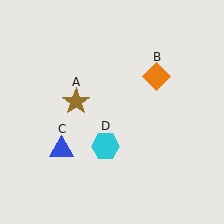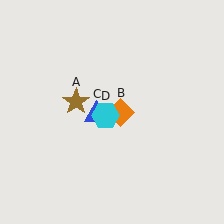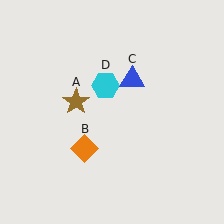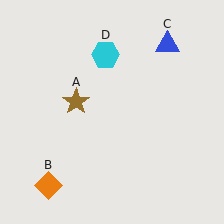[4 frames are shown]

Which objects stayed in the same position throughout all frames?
Brown star (object A) remained stationary.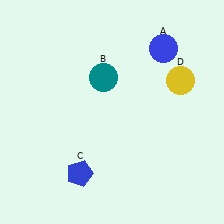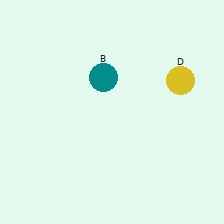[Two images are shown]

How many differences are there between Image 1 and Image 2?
There are 2 differences between the two images.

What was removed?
The blue pentagon (C), the blue circle (A) were removed in Image 2.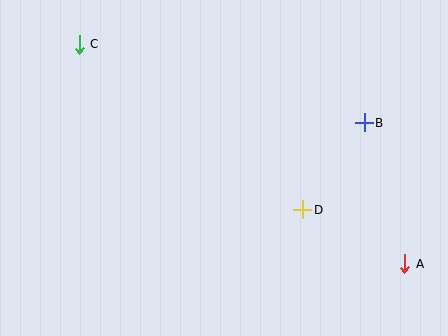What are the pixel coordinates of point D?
Point D is at (303, 210).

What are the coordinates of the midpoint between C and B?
The midpoint between C and B is at (222, 84).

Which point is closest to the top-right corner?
Point B is closest to the top-right corner.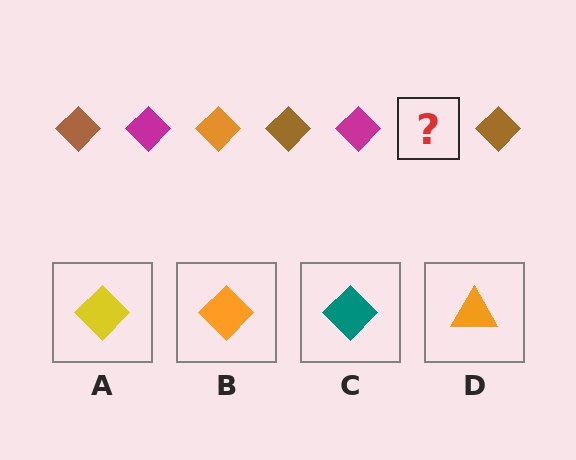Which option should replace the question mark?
Option B.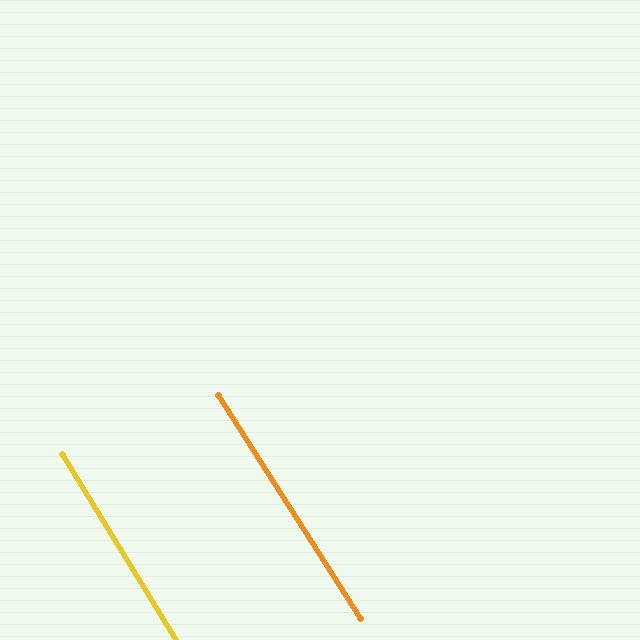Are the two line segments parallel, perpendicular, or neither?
Parallel — their directions differ by only 0.9°.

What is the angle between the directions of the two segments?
Approximately 1 degree.